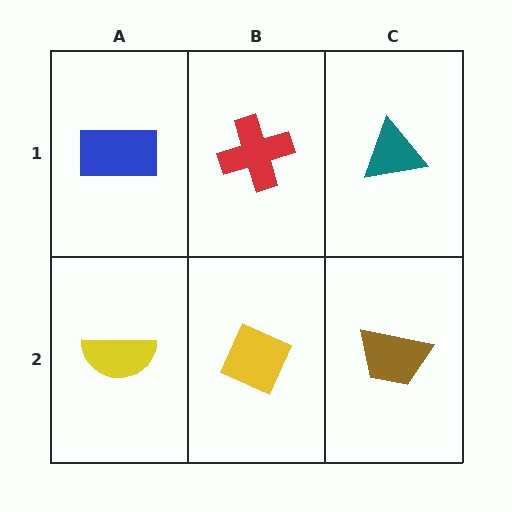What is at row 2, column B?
A yellow diamond.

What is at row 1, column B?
A red cross.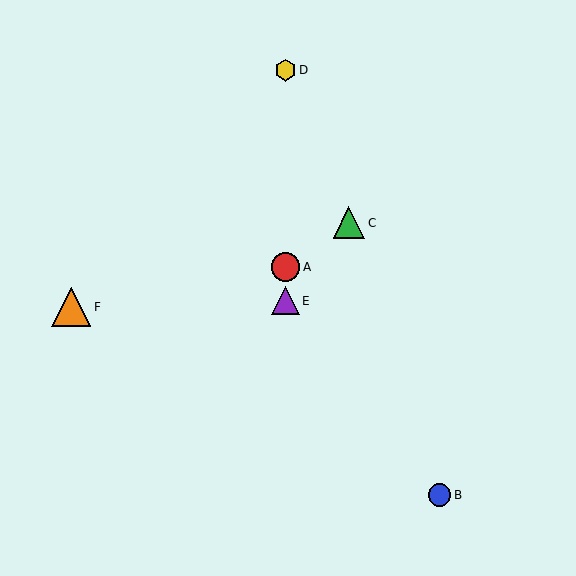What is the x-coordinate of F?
Object F is at x≈71.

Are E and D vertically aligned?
Yes, both are at x≈286.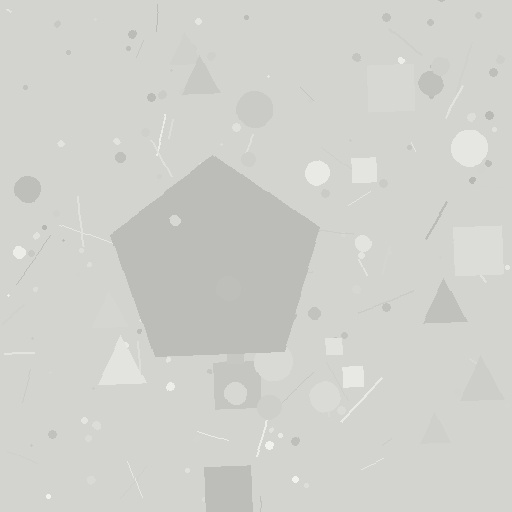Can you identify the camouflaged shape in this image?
The camouflaged shape is a pentagon.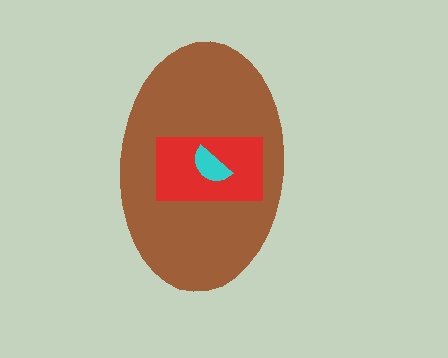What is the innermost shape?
The cyan semicircle.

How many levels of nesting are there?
3.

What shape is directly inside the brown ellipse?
The red rectangle.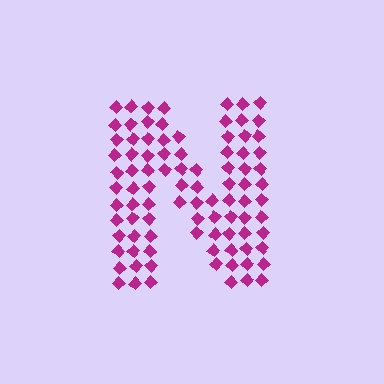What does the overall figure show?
The overall figure shows the letter N.